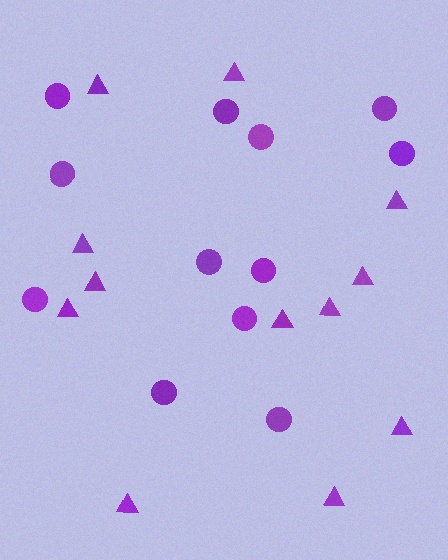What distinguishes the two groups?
There are 2 groups: one group of triangles (12) and one group of circles (12).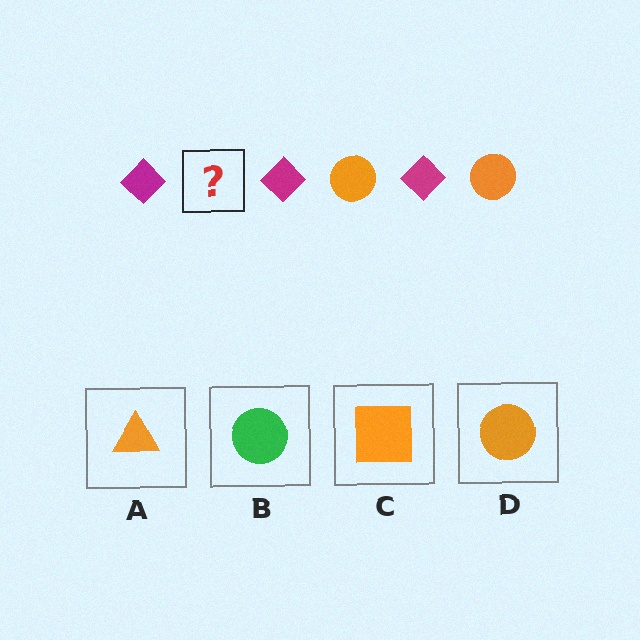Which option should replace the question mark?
Option D.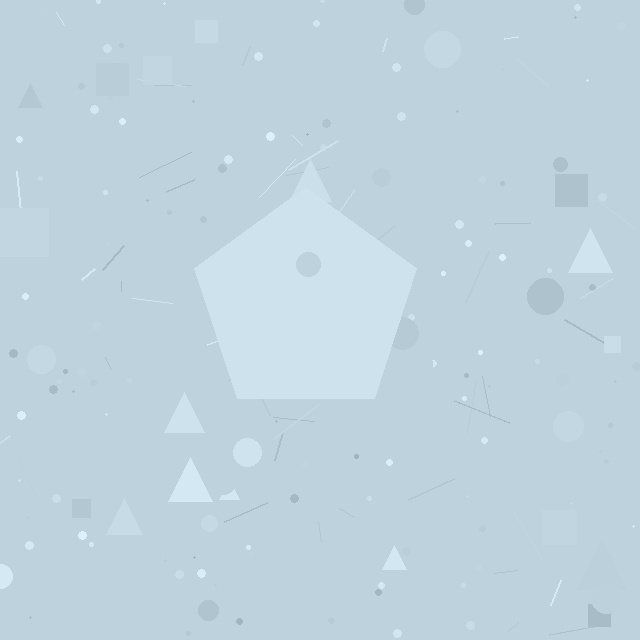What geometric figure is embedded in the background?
A pentagon is embedded in the background.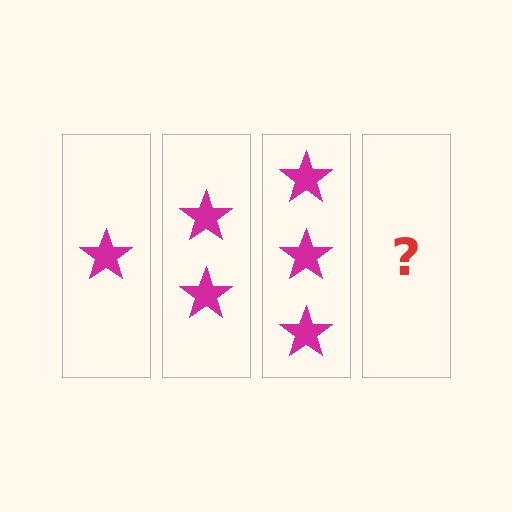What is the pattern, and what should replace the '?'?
The pattern is that each step adds one more star. The '?' should be 4 stars.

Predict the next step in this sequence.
The next step is 4 stars.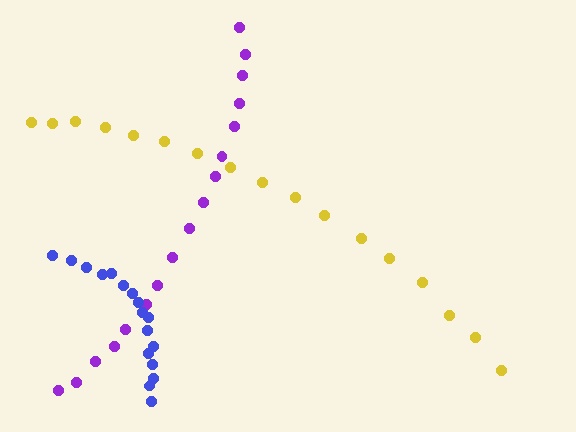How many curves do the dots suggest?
There are 3 distinct paths.